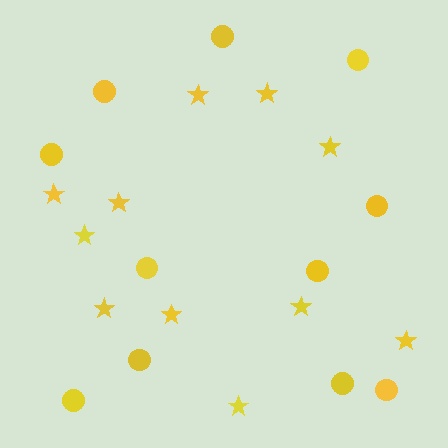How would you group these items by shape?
There are 2 groups: one group of stars (11) and one group of circles (11).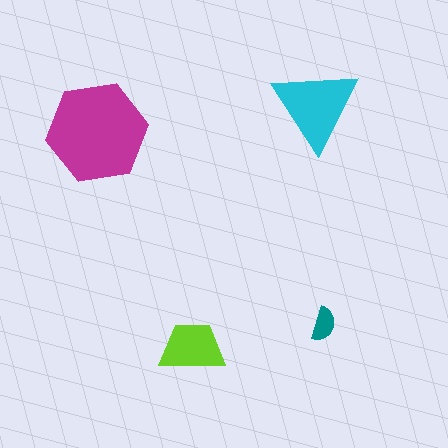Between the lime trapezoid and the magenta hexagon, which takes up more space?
The magenta hexagon.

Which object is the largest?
The magenta hexagon.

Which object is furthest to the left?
The magenta hexagon is leftmost.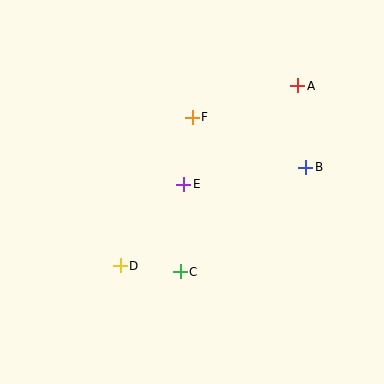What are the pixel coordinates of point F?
Point F is at (192, 117).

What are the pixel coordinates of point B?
Point B is at (305, 168).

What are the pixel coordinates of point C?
Point C is at (181, 272).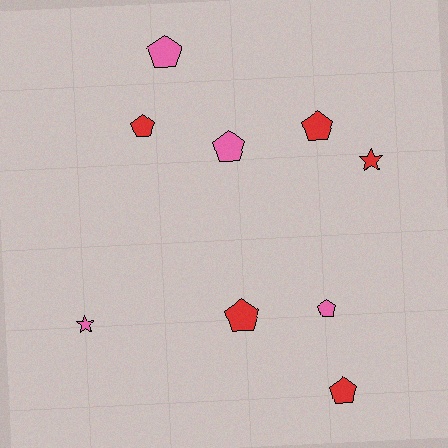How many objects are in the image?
There are 9 objects.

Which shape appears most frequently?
Pentagon, with 7 objects.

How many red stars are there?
There is 1 red star.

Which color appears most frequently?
Red, with 5 objects.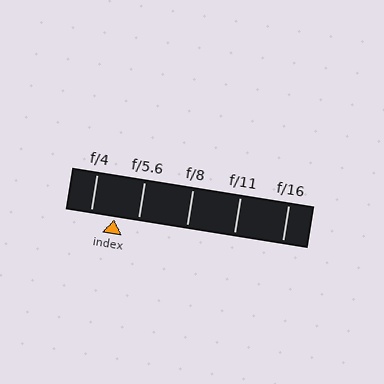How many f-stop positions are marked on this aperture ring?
There are 5 f-stop positions marked.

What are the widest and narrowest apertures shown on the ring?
The widest aperture shown is f/4 and the narrowest is f/16.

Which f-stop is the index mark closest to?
The index mark is closest to f/5.6.